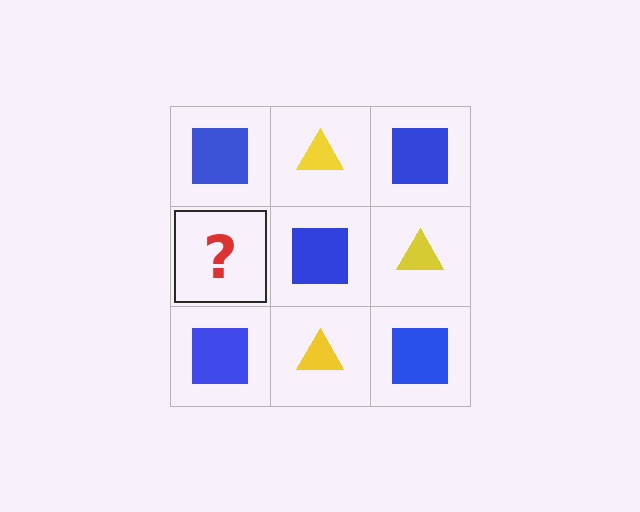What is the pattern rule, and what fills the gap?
The rule is that it alternates blue square and yellow triangle in a checkerboard pattern. The gap should be filled with a yellow triangle.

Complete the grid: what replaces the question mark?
The question mark should be replaced with a yellow triangle.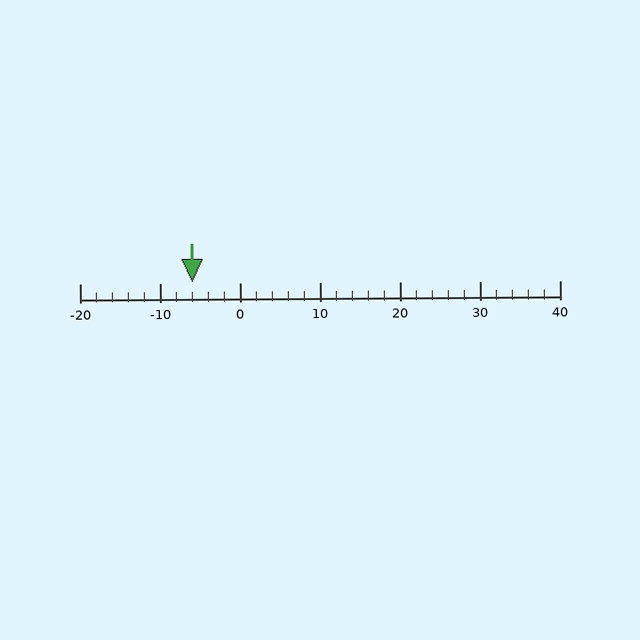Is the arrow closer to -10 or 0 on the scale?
The arrow is closer to -10.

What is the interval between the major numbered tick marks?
The major tick marks are spaced 10 units apart.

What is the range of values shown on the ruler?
The ruler shows values from -20 to 40.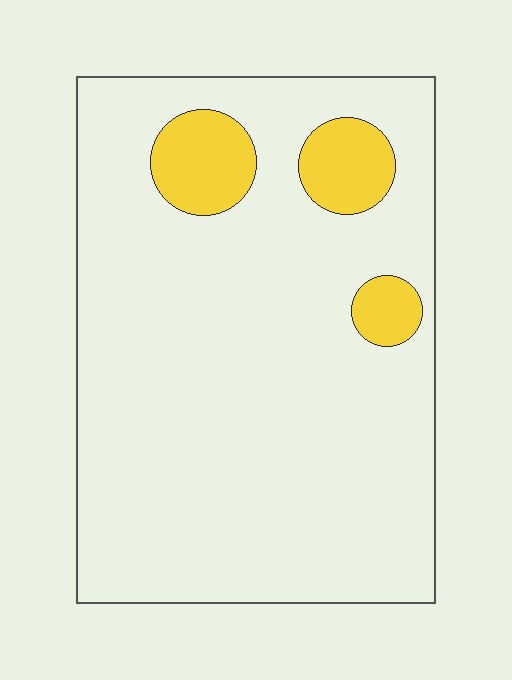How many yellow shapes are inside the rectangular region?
3.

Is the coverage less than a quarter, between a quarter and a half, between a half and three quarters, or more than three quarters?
Less than a quarter.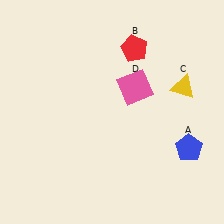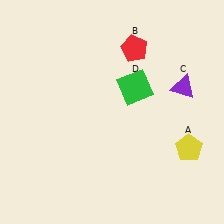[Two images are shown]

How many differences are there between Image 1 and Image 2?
There are 3 differences between the two images.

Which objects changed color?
A changed from blue to yellow. C changed from yellow to purple. D changed from pink to green.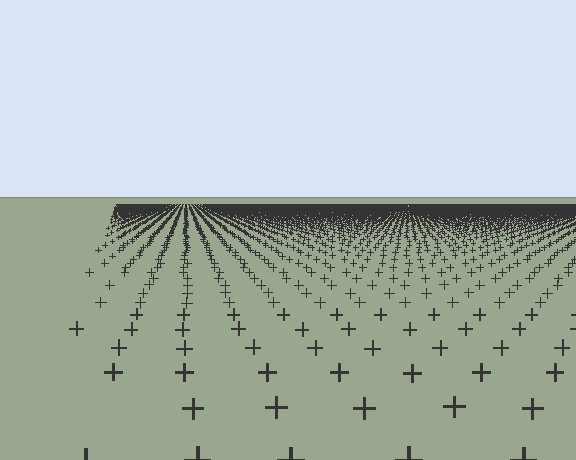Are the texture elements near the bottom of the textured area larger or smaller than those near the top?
Larger. Near the bottom, elements are closer to the viewer and appear at a bigger on-screen size.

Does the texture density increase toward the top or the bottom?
Density increases toward the top.